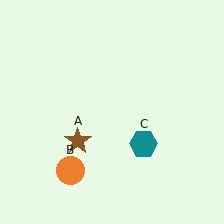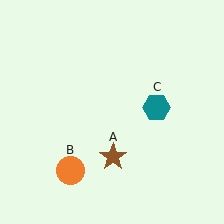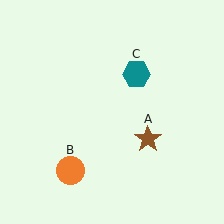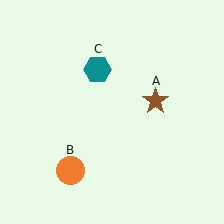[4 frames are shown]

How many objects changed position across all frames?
2 objects changed position: brown star (object A), teal hexagon (object C).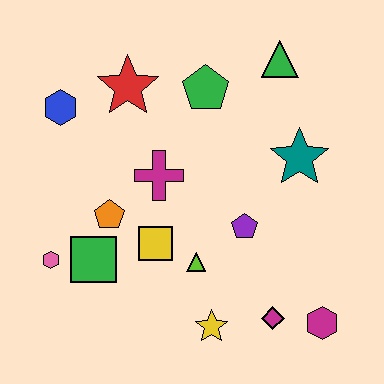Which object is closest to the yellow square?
The lime triangle is closest to the yellow square.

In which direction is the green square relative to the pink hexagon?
The green square is to the right of the pink hexagon.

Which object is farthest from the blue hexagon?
The magenta hexagon is farthest from the blue hexagon.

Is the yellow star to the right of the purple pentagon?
No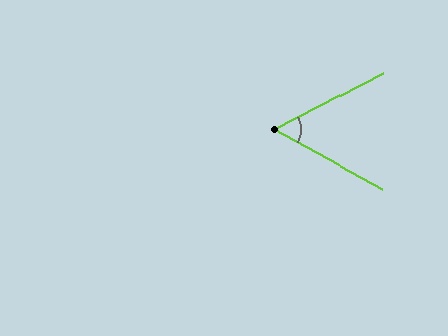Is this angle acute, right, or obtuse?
It is acute.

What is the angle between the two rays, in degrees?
Approximately 56 degrees.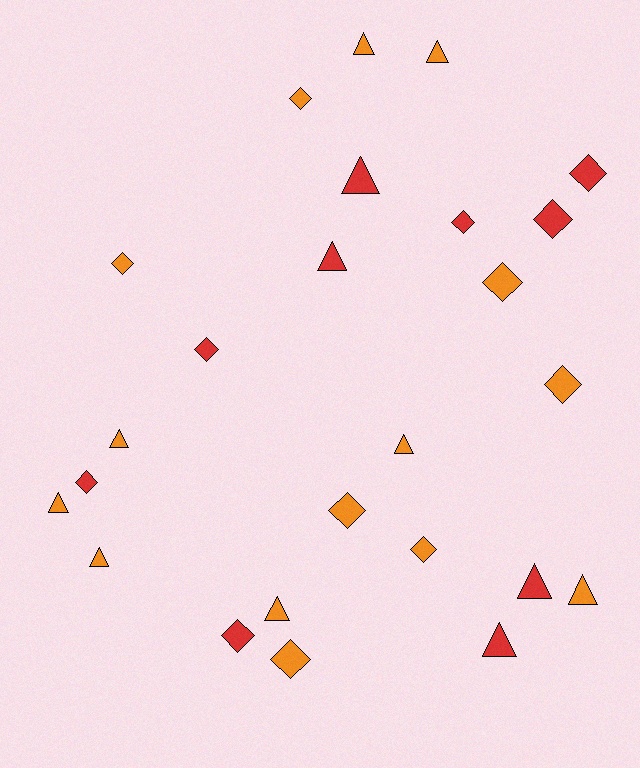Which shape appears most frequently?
Diamond, with 13 objects.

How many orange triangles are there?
There are 8 orange triangles.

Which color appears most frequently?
Orange, with 15 objects.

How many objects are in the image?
There are 25 objects.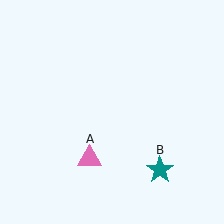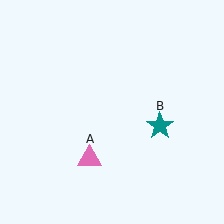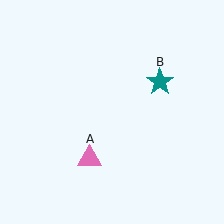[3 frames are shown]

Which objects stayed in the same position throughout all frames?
Pink triangle (object A) remained stationary.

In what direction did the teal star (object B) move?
The teal star (object B) moved up.